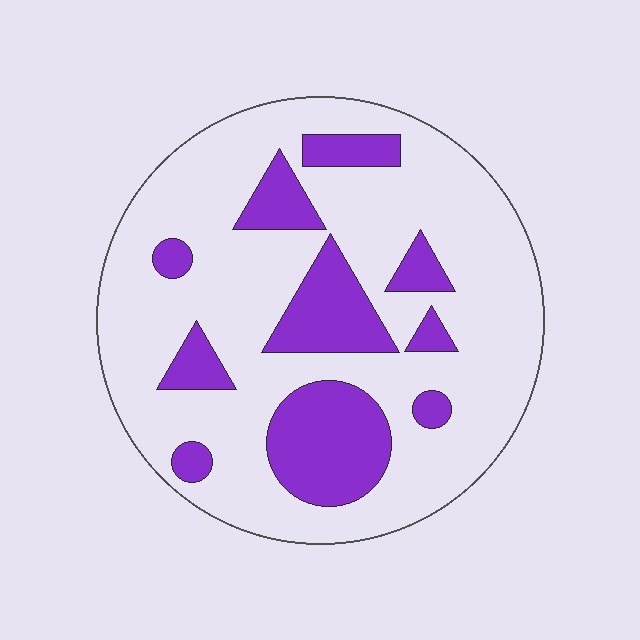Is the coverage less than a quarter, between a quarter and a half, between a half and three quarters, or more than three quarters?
Less than a quarter.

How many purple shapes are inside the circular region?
10.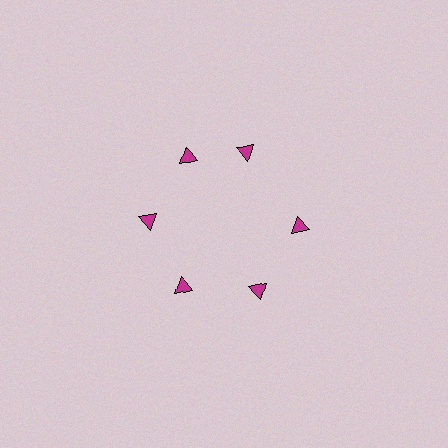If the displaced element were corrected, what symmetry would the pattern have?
It would have 6-fold rotational symmetry — the pattern would map onto itself every 60 degrees.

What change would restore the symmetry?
The symmetry would be restored by rotating it back into even spacing with its neighbors so that all 6 triangles sit at equal angles and equal distance from the center.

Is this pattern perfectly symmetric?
No. The 6 magenta triangles are arranged in a ring, but one element near the 1 o'clock position is rotated out of alignment along the ring, breaking the 6-fold rotational symmetry.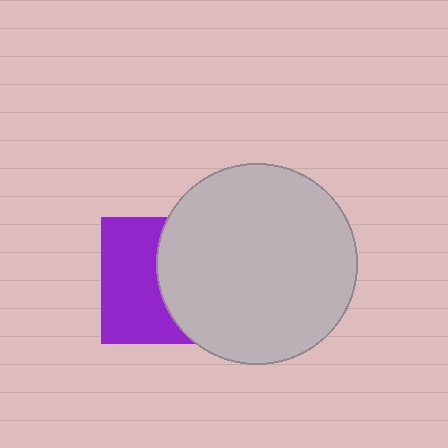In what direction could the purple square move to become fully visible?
The purple square could move left. That would shift it out from behind the light gray circle entirely.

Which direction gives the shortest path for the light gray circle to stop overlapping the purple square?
Moving right gives the shortest separation.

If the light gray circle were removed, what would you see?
You would see the complete purple square.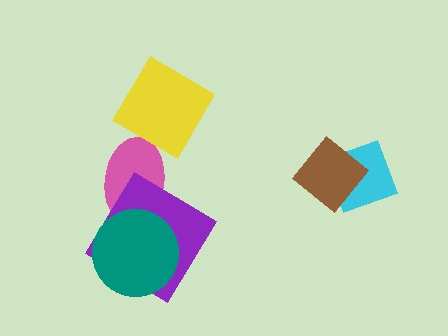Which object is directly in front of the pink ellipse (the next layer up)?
The purple diamond is directly in front of the pink ellipse.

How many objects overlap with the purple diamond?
2 objects overlap with the purple diamond.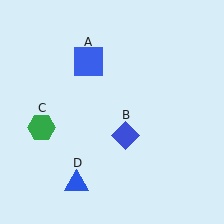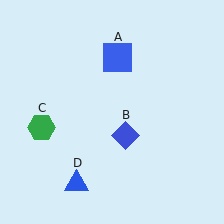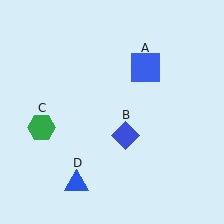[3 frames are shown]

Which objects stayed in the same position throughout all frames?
Blue diamond (object B) and green hexagon (object C) and blue triangle (object D) remained stationary.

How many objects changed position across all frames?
1 object changed position: blue square (object A).